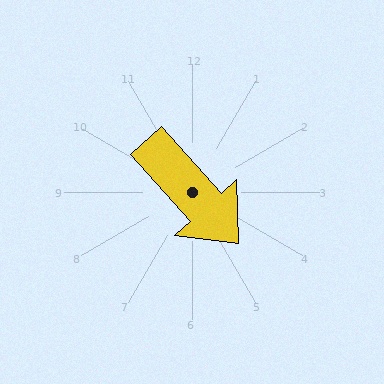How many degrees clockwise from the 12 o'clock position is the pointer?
Approximately 138 degrees.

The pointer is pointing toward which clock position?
Roughly 5 o'clock.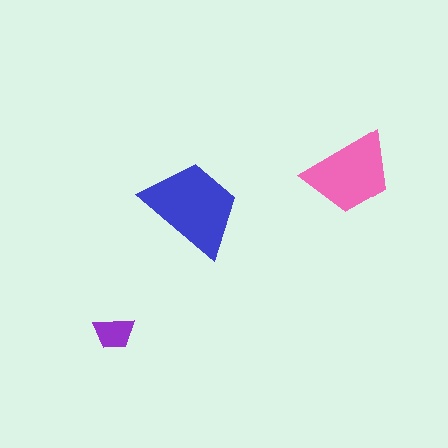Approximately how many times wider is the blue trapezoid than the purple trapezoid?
About 2.5 times wider.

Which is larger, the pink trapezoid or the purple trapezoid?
The pink one.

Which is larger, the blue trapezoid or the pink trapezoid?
The blue one.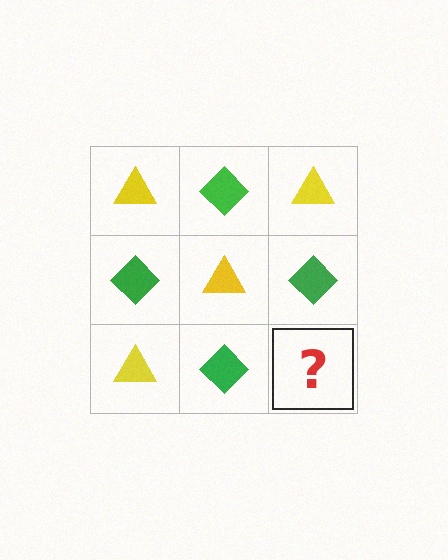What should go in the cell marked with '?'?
The missing cell should contain a yellow triangle.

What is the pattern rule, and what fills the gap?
The rule is that it alternates yellow triangle and green diamond in a checkerboard pattern. The gap should be filled with a yellow triangle.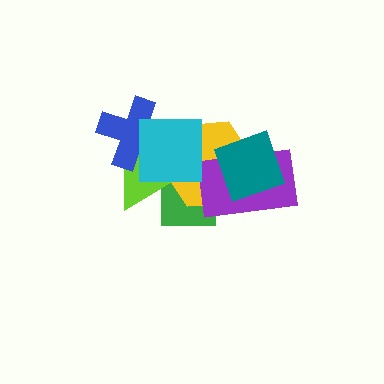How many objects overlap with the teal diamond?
2 objects overlap with the teal diamond.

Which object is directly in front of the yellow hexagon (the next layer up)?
The purple rectangle is directly in front of the yellow hexagon.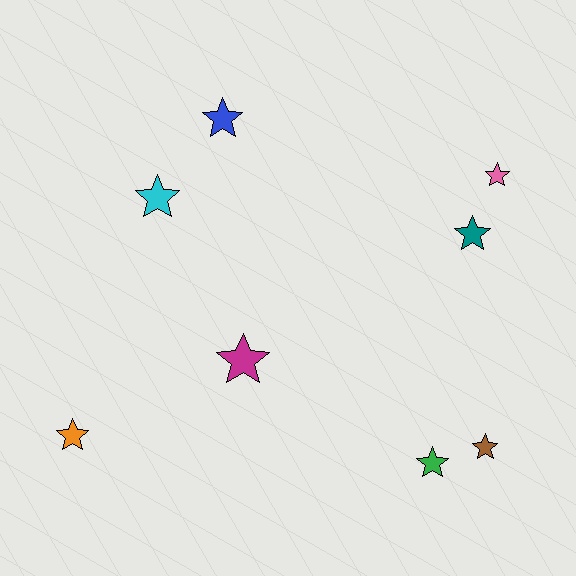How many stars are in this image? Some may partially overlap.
There are 8 stars.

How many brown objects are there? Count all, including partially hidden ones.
There is 1 brown object.